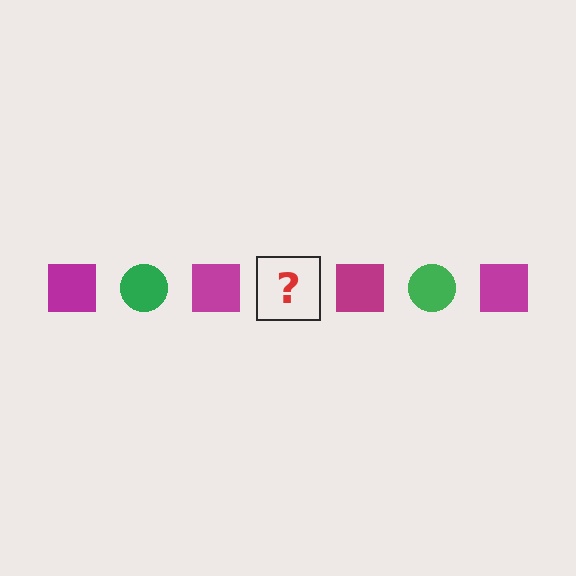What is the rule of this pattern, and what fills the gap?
The rule is that the pattern alternates between magenta square and green circle. The gap should be filled with a green circle.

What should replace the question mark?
The question mark should be replaced with a green circle.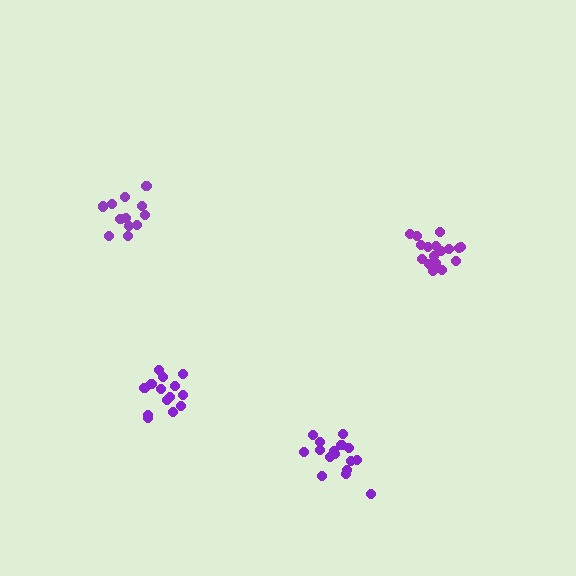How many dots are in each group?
Group 1: 15 dots, Group 2: 12 dots, Group 3: 17 dots, Group 4: 17 dots (61 total).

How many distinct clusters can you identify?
There are 4 distinct clusters.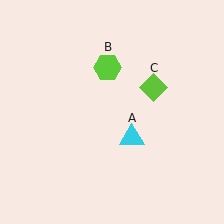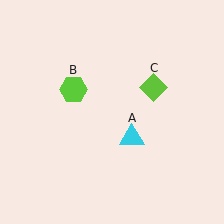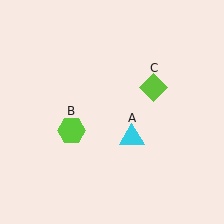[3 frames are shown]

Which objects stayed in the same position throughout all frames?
Cyan triangle (object A) and lime diamond (object C) remained stationary.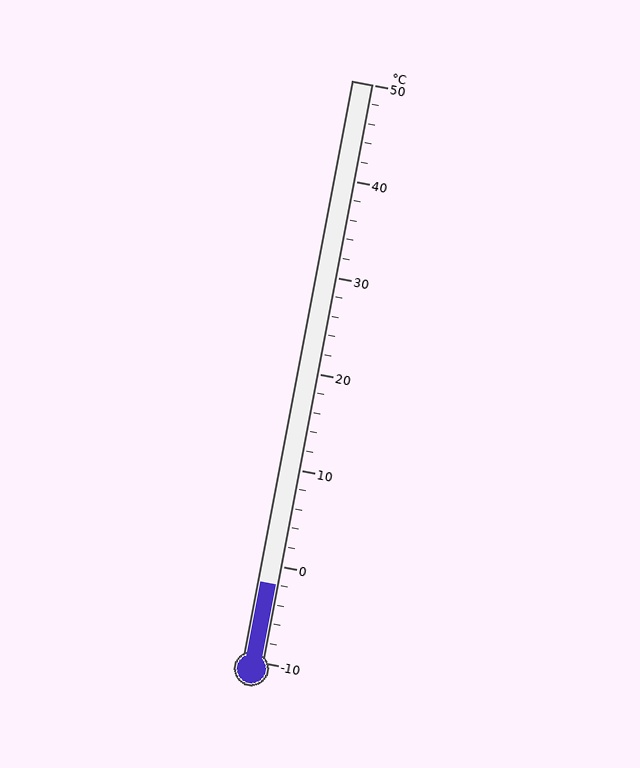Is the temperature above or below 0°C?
The temperature is below 0°C.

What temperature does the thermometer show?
The thermometer shows approximately -2°C.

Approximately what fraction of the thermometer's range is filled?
The thermometer is filled to approximately 15% of its range.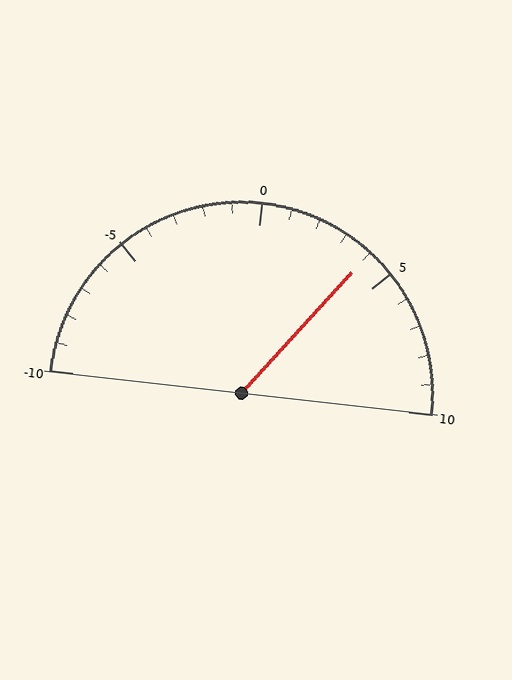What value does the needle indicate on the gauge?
The needle indicates approximately 4.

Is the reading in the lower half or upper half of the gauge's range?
The reading is in the upper half of the range (-10 to 10).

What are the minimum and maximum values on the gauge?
The gauge ranges from -10 to 10.